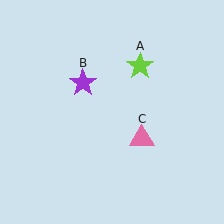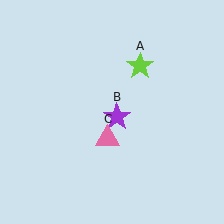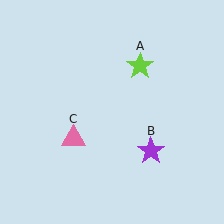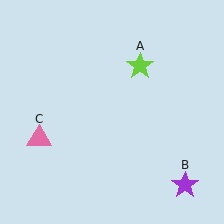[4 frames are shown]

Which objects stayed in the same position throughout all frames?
Lime star (object A) remained stationary.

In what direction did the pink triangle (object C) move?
The pink triangle (object C) moved left.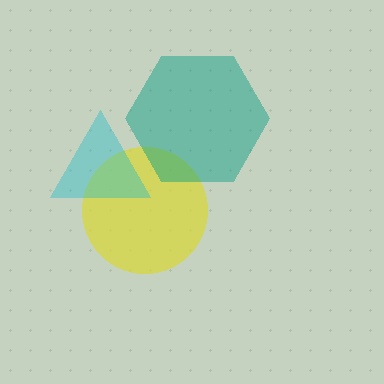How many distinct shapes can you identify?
There are 3 distinct shapes: a yellow circle, a cyan triangle, a teal hexagon.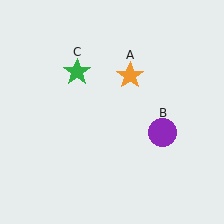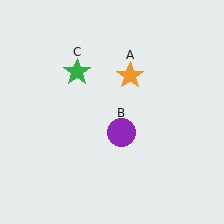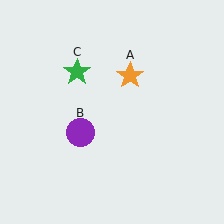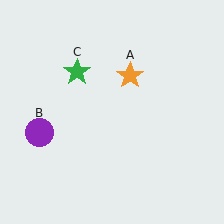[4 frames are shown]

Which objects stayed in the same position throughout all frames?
Orange star (object A) and green star (object C) remained stationary.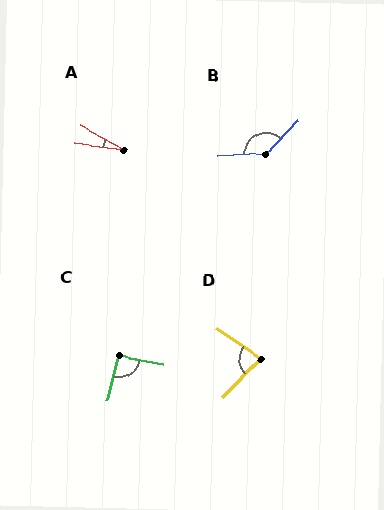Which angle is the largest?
B, at approximately 136 degrees.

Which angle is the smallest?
A, at approximately 22 degrees.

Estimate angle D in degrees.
Approximately 80 degrees.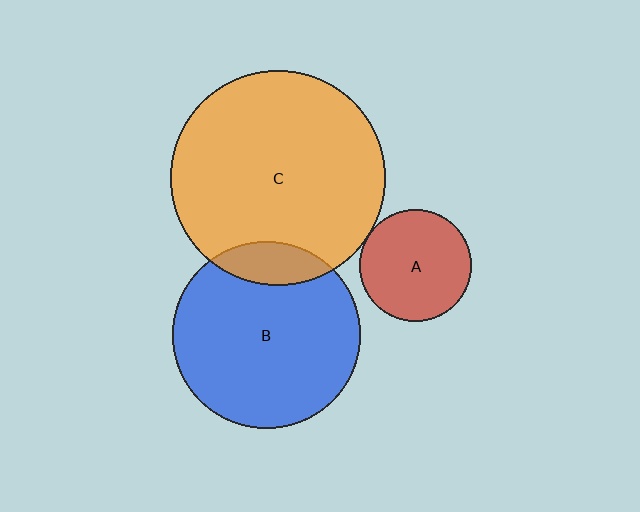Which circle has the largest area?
Circle C (orange).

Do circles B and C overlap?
Yes.